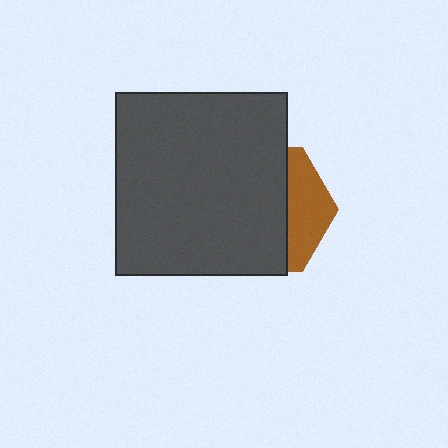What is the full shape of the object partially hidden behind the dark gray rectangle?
The partially hidden object is a brown hexagon.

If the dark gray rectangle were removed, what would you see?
You would see the complete brown hexagon.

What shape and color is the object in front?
The object in front is a dark gray rectangle.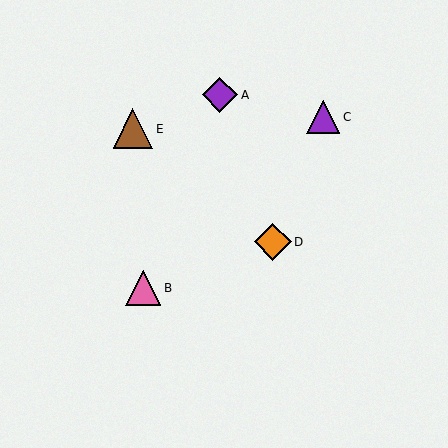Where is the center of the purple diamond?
The center of the purple diamond is at (220, 95).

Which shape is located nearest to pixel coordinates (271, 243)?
The orange diamond (labeled D) at (273, 242) is nearest to that location.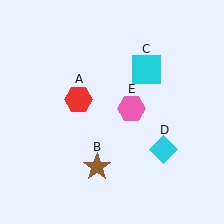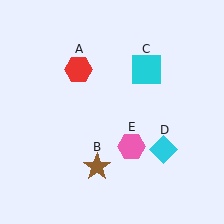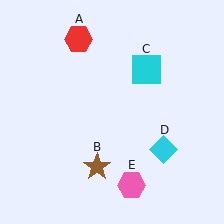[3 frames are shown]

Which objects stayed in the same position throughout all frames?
Brown star (object B) and cyan square (object C) and cyan diamond (object D) remained stationary.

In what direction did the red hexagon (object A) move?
The red hexagon (object A) moved up.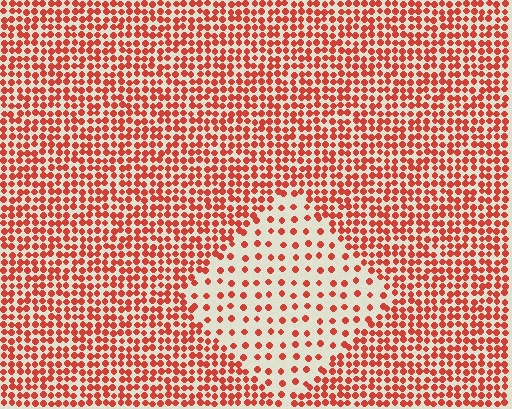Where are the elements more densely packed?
The elements are more densely packed outside the diamond boundary.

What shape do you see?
I see a diamond.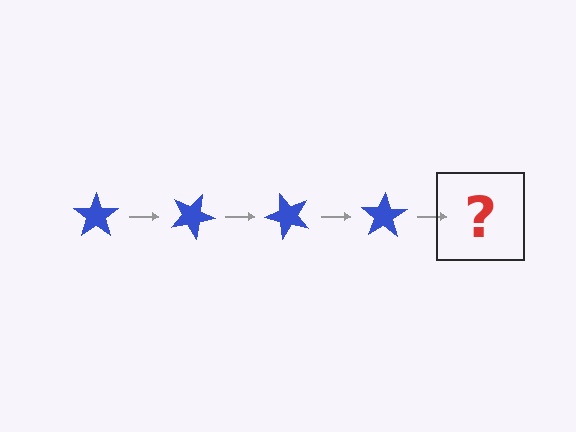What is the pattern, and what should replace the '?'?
The pattern is that the star rotates 25 degrees each step. The '?' should be a blue star rotated 100 degrees.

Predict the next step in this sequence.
The next step is a blue star rotated 100 degrees.